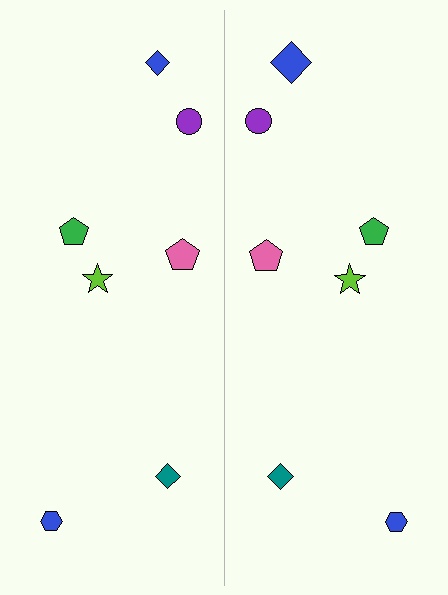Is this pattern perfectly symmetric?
No, the pattern is not perfectly symmetric. The blue diamond on the right side has a different size than its mirror counterpart.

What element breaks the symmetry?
The blue diamond on the right side has a different size than its mirror counterpart.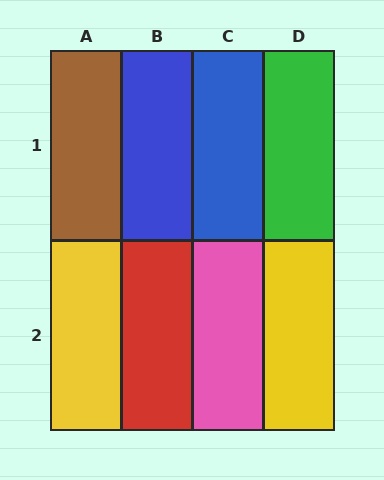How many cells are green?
1 cell is green.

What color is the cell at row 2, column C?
Pink.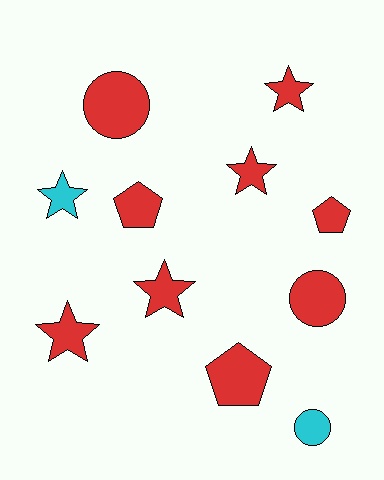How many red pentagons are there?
There are 3 red pentagons.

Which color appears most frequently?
Red, with 9 objects.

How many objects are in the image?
There are 11 objects.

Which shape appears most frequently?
Star, with 5 objects.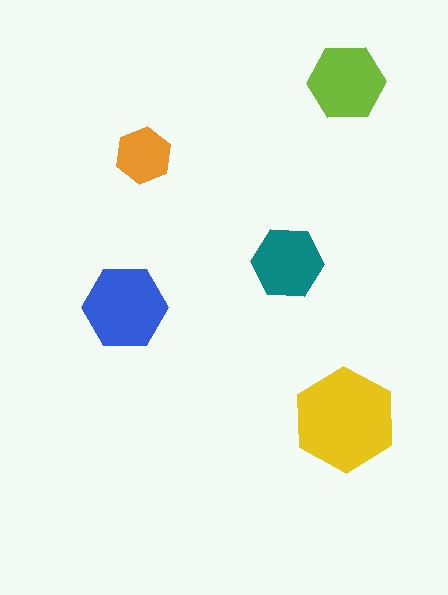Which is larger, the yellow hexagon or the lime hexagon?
The yellow one.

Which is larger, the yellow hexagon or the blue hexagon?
The yellow one.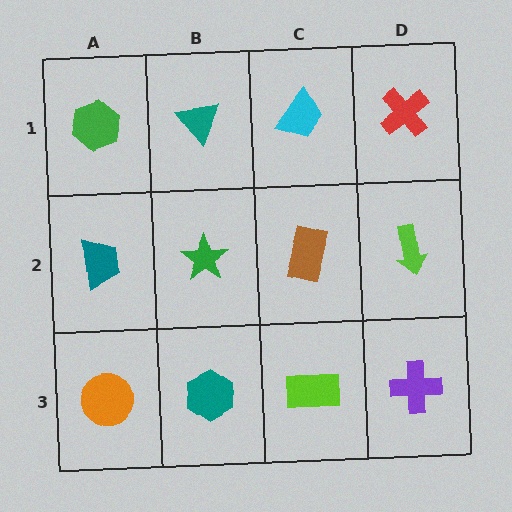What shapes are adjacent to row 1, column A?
A teal trapezoid (row 2, column A), a teal triangle (row 1, column B).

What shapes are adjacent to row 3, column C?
A brown rectangle (row 2, column C), a teal hexagon (row 3, column B), a purple cross (row 3, column D).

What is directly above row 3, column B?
A green star.